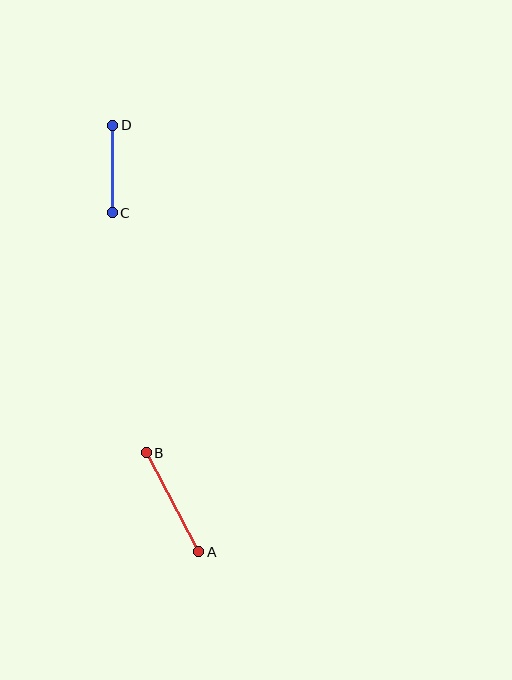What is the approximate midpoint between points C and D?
The midpoint is at approximately (112, 169) pixels.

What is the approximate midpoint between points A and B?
The midpoint is at approximately (173, 502) pixels.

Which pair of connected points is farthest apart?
Points A and B are farthest apart.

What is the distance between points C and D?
The distance is approximately 87 pixels.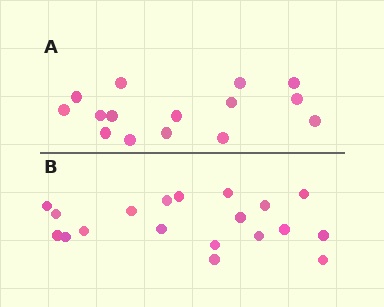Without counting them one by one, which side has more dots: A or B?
Region B (the bottom region) has more dots.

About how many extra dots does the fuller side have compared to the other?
Region B has about 4 more dots than region A.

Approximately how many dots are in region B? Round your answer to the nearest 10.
About 20 dots. (The exact count is 19, which rounds to 20.)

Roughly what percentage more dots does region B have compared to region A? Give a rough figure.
About 25% more.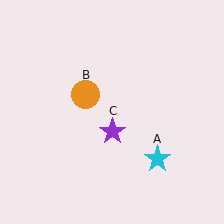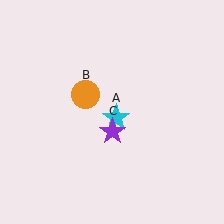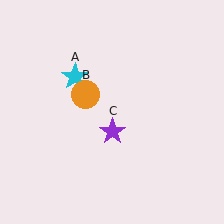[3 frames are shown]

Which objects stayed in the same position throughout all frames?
Orange circle (object B) and purple star (object C) remained stationary.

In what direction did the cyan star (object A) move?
The cyan star (object A) moved up and to the left.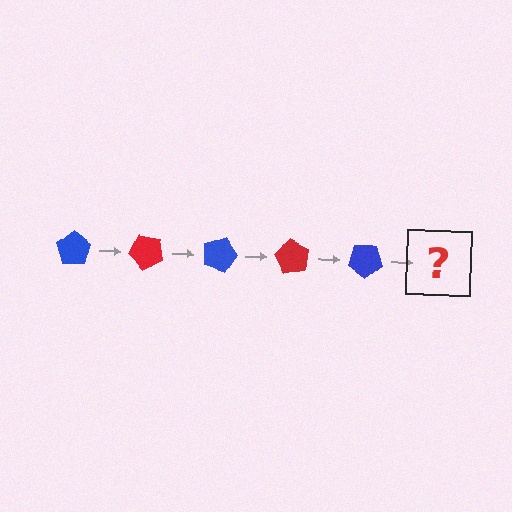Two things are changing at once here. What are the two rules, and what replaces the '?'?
The two rules are that it rotates 45 degrees each step and the color cycles through blue and red. The '?' should be a red pentagon, rotated 225 degrees from the start.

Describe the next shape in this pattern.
It should be a red pentagon, rotated 225 degrees from the start.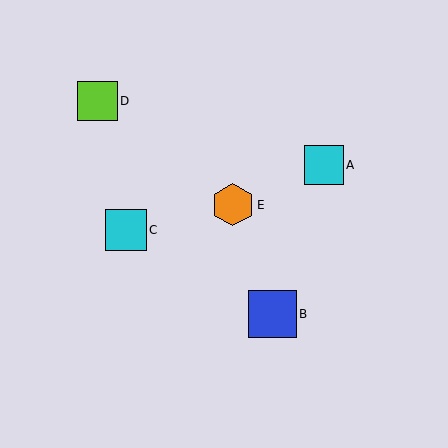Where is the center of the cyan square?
The center of the cyan square is at (126, 230).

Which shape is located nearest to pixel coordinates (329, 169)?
The cyan square (labeled A) at (324, 165) is nearest to that location.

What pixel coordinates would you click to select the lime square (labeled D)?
Click at (98, 101) to select the lime square D.